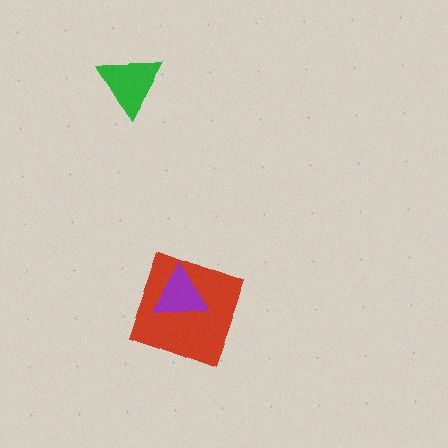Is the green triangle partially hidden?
No, no other shape covers it.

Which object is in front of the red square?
The purple triangle is in front of the red square.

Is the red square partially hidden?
Yes, it is partially covered by another shape.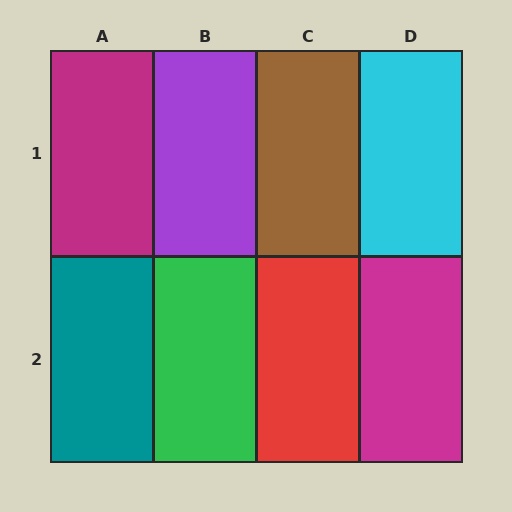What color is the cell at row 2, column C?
Red.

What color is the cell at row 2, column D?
Magenta.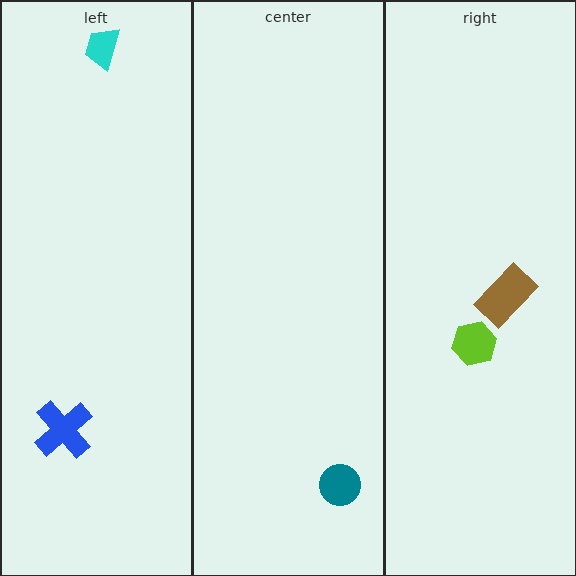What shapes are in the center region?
The teal circle.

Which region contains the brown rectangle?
The right region.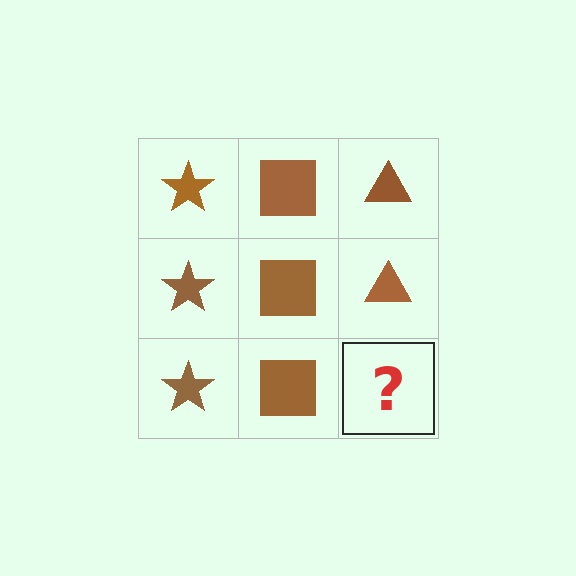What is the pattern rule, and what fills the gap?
The rule is that each column has a consistent shape. The gap should be filled with a brown triangle.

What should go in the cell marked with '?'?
The missing cell should contain a brown triangle.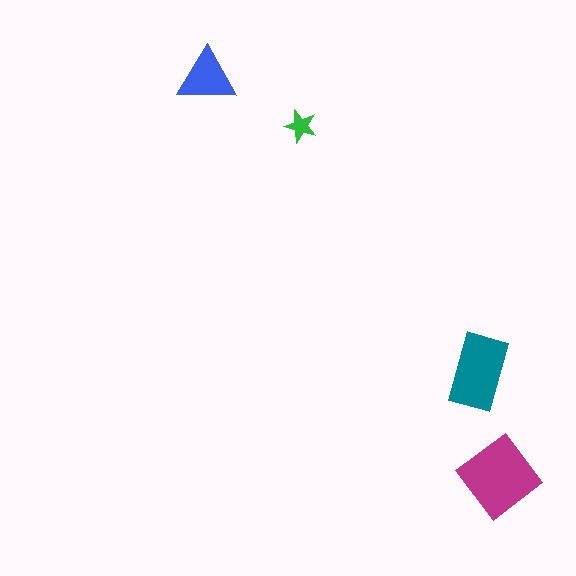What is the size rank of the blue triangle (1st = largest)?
3rd.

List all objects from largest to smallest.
The magenta diamond, the teal rectangle, the blue triangle, the green star.